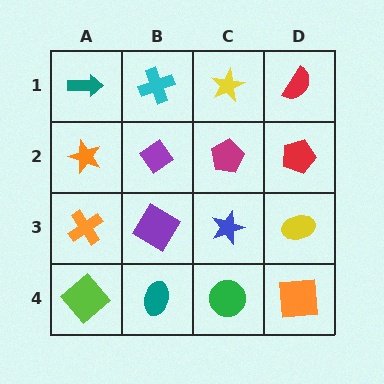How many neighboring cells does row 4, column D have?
2.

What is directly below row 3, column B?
A teal ellipse.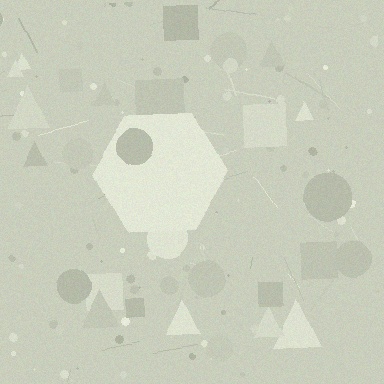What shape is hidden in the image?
A hexagon is hidden in the image.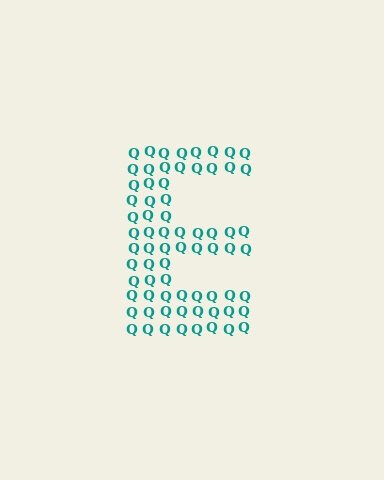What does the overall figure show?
The overall figure shows the letter E.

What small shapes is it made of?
It is made of small letter Q's.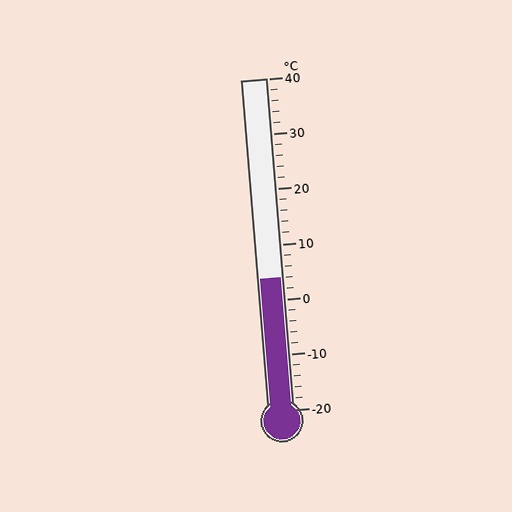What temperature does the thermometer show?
The thermometer shows approximately 4°C.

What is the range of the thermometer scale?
The thermometer scale ranges from -20°C to 40°C.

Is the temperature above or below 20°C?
The temperature is below 20°C.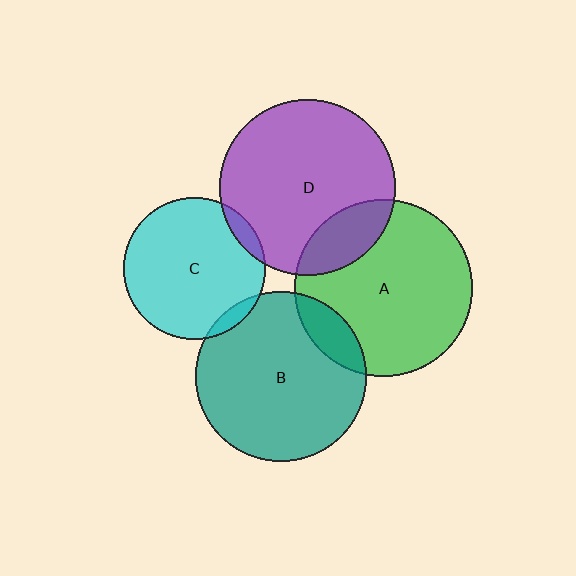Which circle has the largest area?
Circle A (green).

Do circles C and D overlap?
Yes.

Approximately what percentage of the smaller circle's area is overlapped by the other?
Approximately 5%.